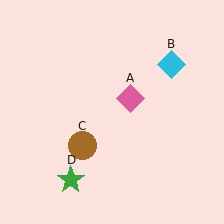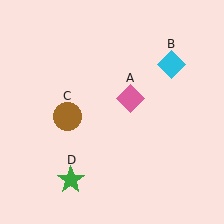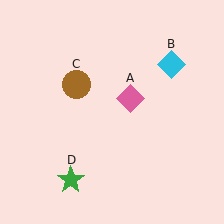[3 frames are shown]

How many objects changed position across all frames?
1 object changed position: brown circle (object C).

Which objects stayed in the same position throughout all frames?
Pink diamond (object A) and cyan diamond (object B) and green star (object D) remained stationary.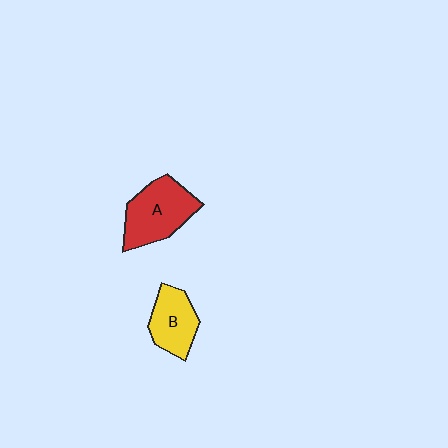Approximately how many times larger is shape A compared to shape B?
Approximately 1.4 times.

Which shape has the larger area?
Shape A (red).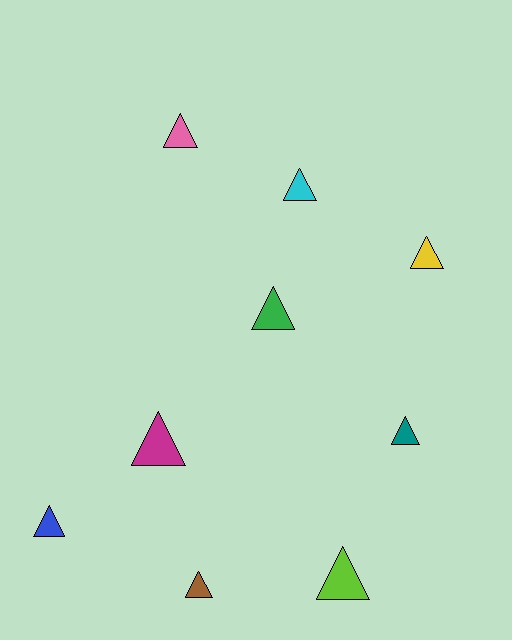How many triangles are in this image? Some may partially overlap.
There are 9 triangles.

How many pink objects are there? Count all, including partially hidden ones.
There is 1 pink object.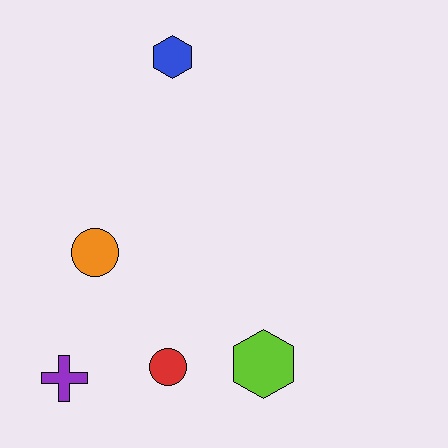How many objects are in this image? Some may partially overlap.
There are 5 objects.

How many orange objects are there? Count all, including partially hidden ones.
There is 1 orange object.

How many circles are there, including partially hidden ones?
There are 2 circles.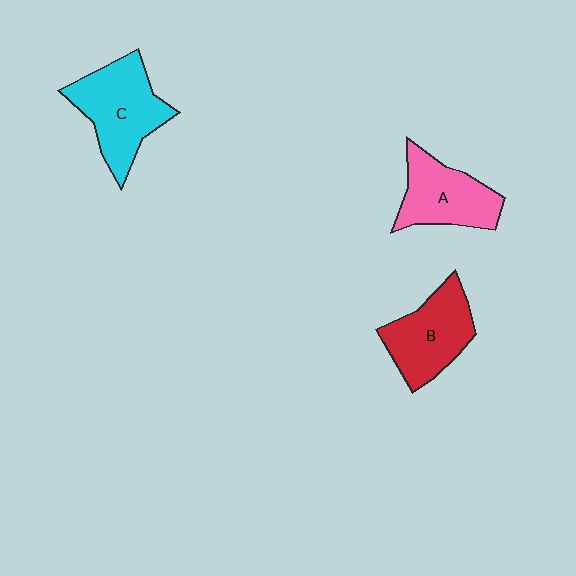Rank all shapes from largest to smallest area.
From largest to smallest: C (cyan), B (red), A (pink).